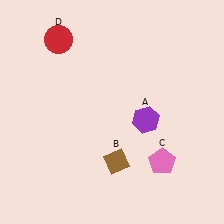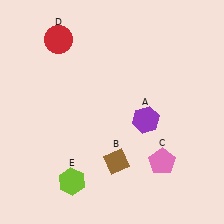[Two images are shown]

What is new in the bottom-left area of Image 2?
A lime hexagon (E) was added in the bottom-left area of Image 2.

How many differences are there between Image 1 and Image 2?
There is 1 difference between the two images.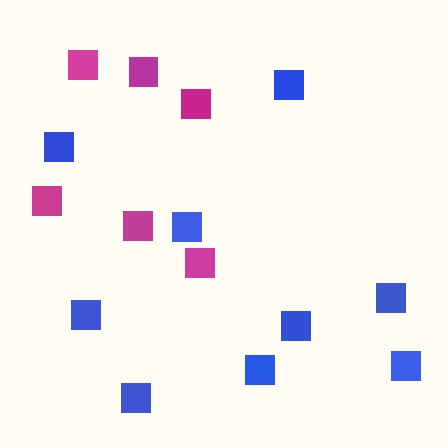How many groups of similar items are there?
There are 2 groups: one group of magenta squares (6) and one group of blue squares (9).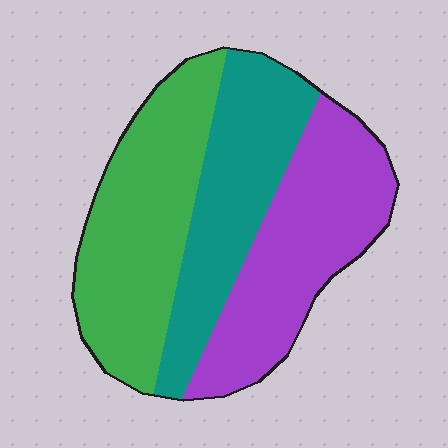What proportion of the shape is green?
Green covers 36% of the shape.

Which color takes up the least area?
Teal, at roughly 30%.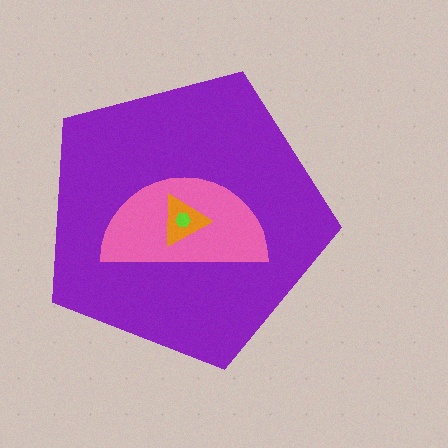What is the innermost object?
The lime hexagon.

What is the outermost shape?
The purple pentagon.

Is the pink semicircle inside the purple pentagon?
Yes.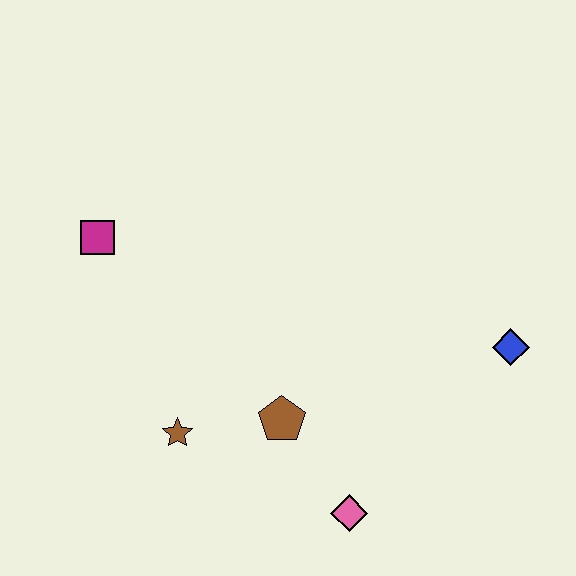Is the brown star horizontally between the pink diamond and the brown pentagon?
No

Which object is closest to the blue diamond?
The pink diamond is closest to the blue diamond.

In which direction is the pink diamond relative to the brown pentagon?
The pink diamond is below the brown pentagon.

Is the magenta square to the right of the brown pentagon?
No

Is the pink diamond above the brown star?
No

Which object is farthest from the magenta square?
The blue diamond is farthest from the magenta square.